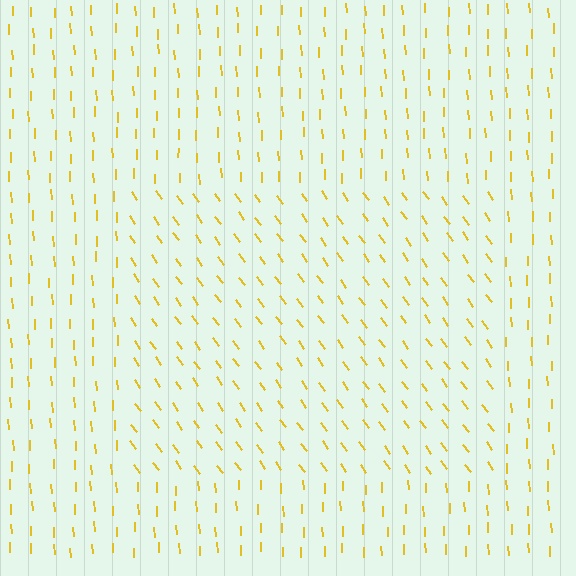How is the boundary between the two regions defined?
The boundary is defined purely by a change in line orientation (approximately 34 degrees difference). All lines are the same color and thickness.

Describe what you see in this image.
The image is filled with small yellow line segments. A rectangle region in the image has lines oriented differently from the surrounding lines, creating a visible texture boundary.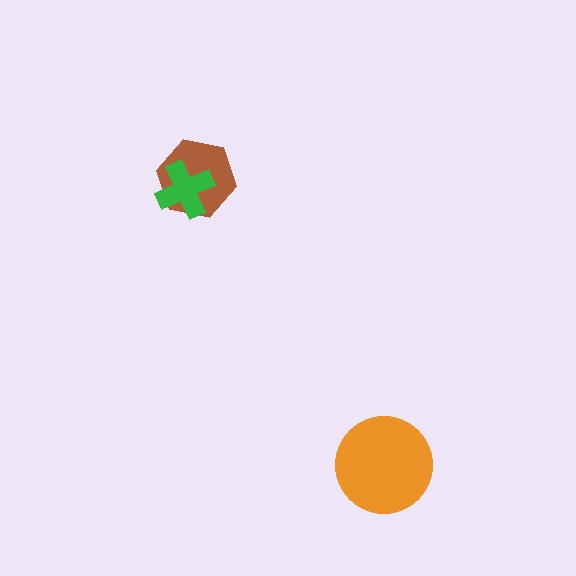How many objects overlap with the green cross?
1 object overlaps with the green cross.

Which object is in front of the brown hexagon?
The green cross is in front of the brown hexagon.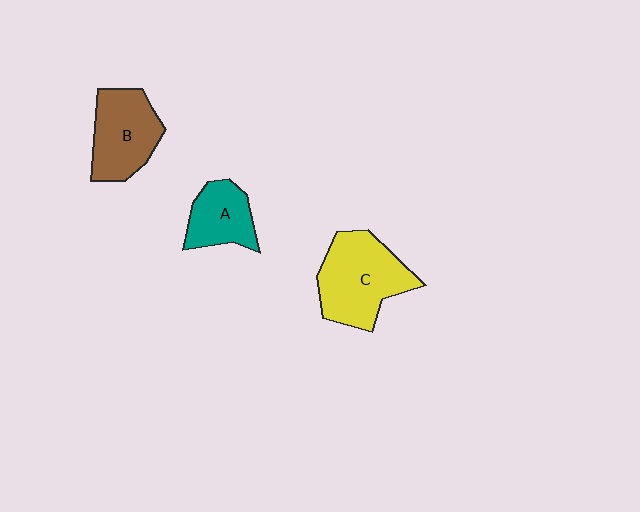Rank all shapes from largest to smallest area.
From largest to smallest: C (yellow), B (brown), A (teal).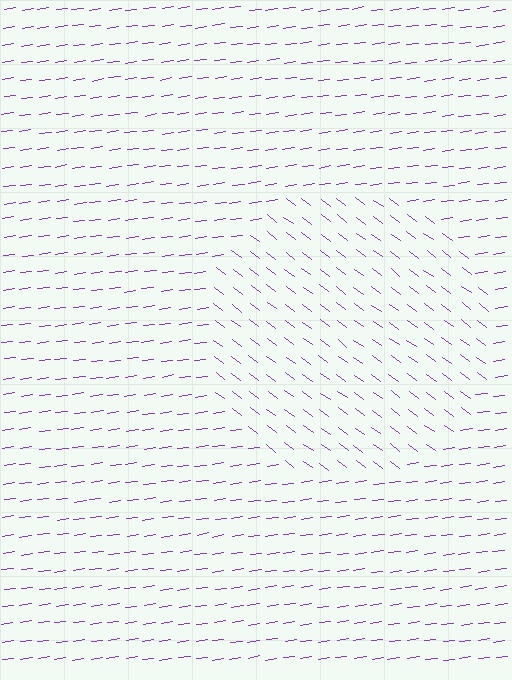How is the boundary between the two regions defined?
The boundary is defined purely by a change in line orientation (approximately 45 degrees difference). All lines are the same color and thickness.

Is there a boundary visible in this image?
Yes, there is a texture boundary formed by a change in line orientation.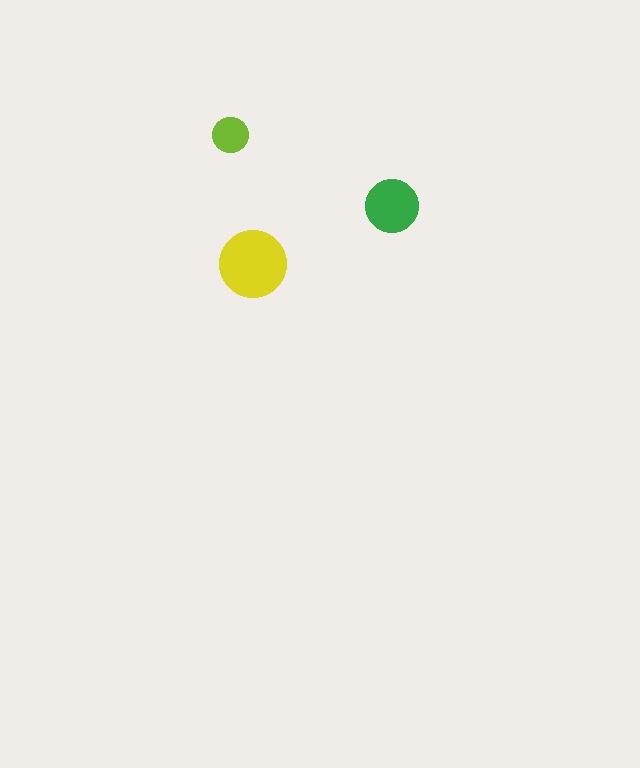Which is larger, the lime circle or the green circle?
The green one.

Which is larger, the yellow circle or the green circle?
The yellow one.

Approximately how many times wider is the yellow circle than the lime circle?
About 2 times wider.